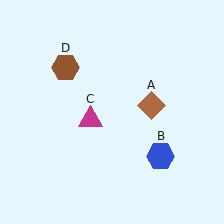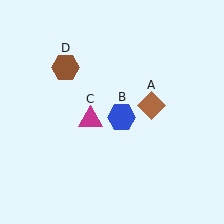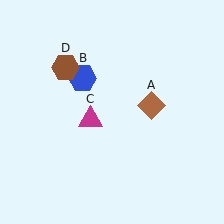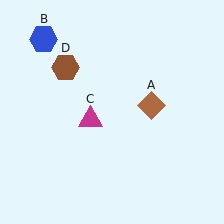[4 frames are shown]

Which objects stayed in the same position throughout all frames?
Brown diamond (object A) and magenta triangle (object C) and brown hexagon (object D) remained stationary.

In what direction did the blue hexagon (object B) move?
The blue hexagon (object B) moved up and to the left.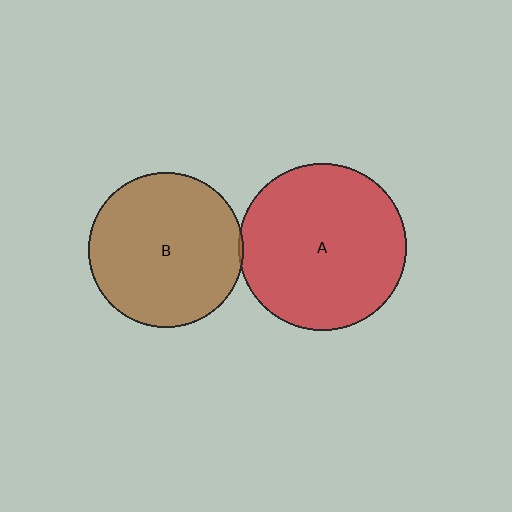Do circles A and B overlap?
Yes.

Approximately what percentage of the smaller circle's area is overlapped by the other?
Approximately 5%.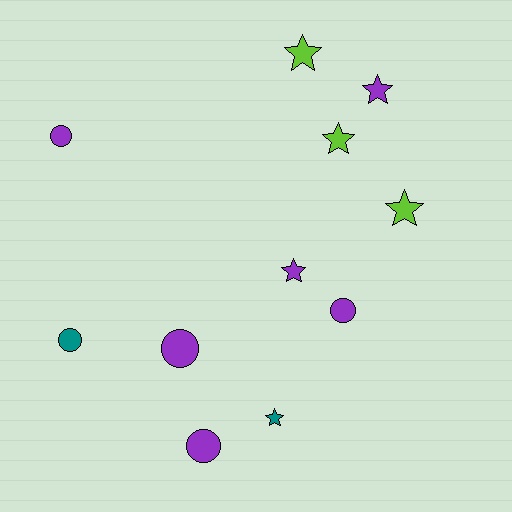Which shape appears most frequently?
Star, with 6 objects.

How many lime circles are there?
There are no lime circles.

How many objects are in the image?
There are 11 objects.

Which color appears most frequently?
Purple, with 6 objects.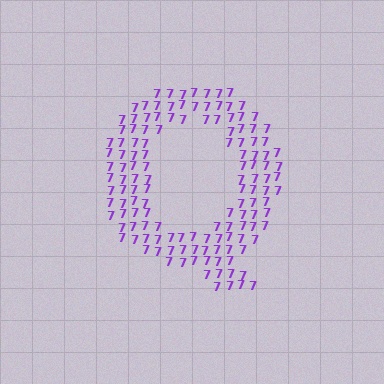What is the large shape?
The large shape is the letter Q.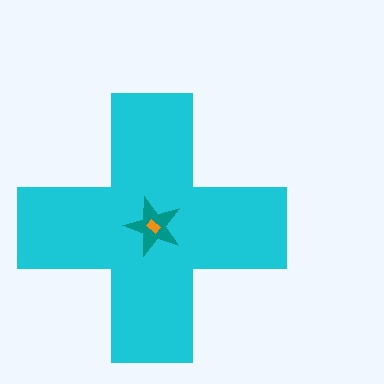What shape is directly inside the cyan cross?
The teal star.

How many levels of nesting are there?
3.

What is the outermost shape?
The cyan cross.